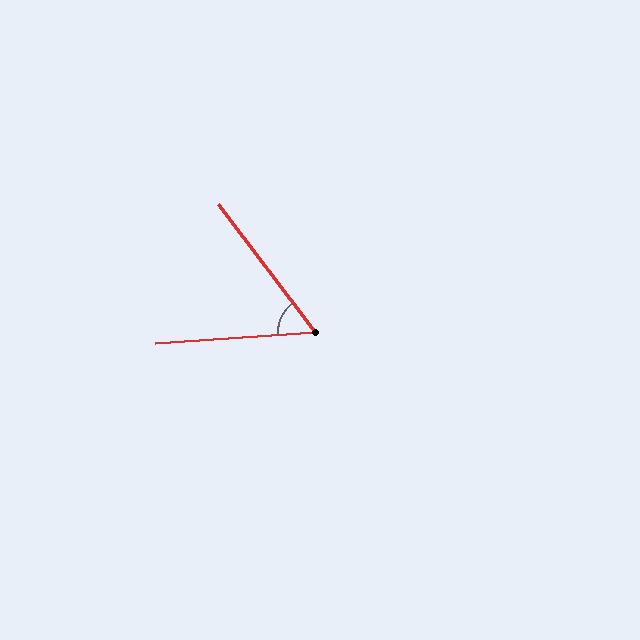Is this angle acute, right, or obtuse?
It is acute.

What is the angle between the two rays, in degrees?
Approximately 57 degrees.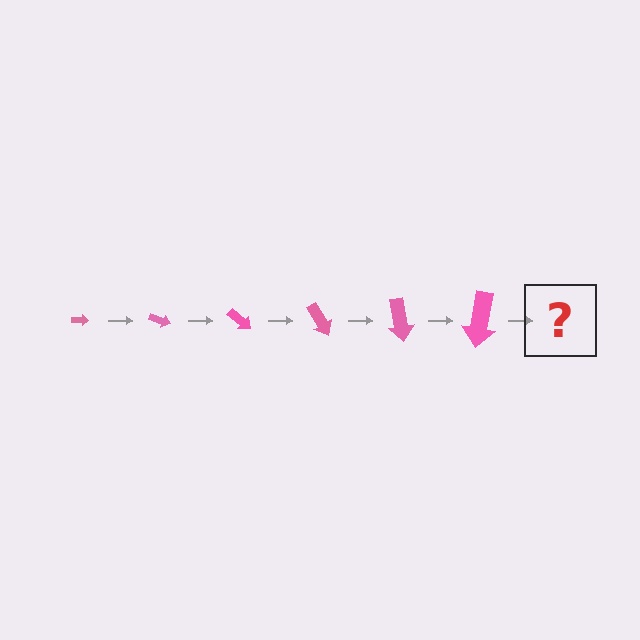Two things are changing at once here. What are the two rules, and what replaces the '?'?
The two rules are that the arrow grows larger each step and it rotates 20 degrees each step. The '?' should be an arrow, larger than the previous one and rotated 120 degrees from the start.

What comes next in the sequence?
The next element should be an arrow, larger than the previous one and rotated 120 degrees from the start.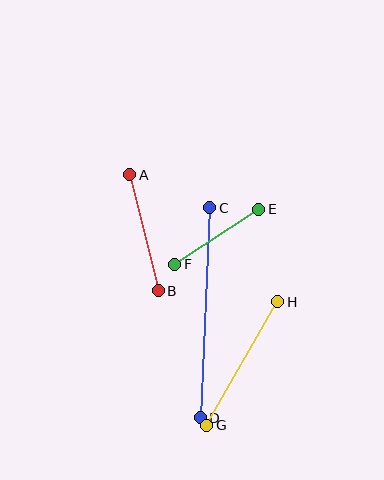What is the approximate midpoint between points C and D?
The midpoint is at approximately (205, 313) pixels.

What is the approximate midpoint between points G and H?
The midpoint is at approximately (242, 364) pixels.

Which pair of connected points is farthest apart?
Points C and D are farthest apart.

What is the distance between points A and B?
The distance is approximately 119 pixels.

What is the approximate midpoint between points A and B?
The midpoint is at approximately (144, 233) pixels.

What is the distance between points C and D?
The distance is approximately 210 pixels.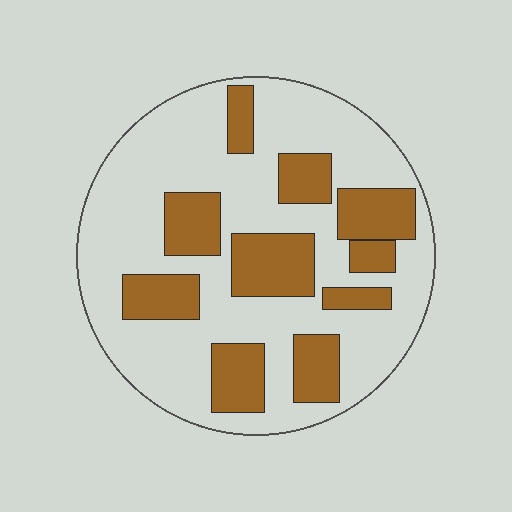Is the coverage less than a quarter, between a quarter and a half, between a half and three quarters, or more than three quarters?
Between a quarter and a half.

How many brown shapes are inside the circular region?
10.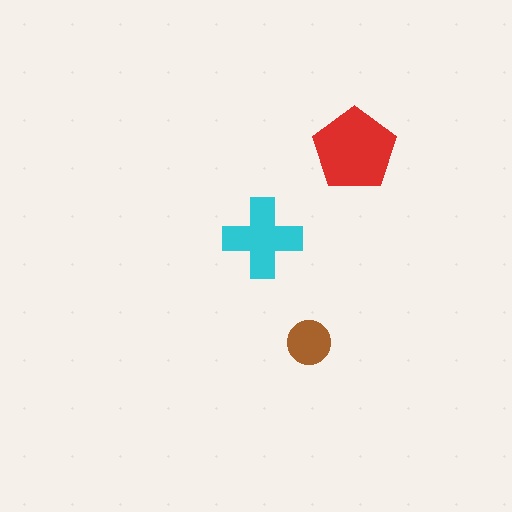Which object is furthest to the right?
The red pentagon is rightmost.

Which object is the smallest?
The brown circle.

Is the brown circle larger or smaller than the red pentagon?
Smaller.